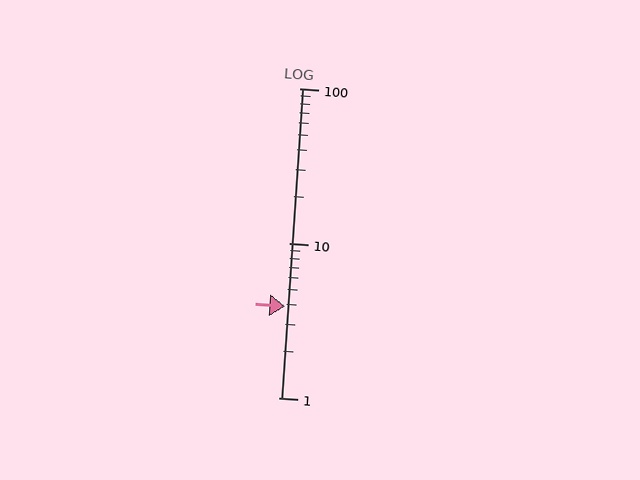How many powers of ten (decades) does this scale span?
The scale spans 2 decades, from 1 to 100.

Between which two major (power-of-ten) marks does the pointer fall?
The pointer is between 1 and 10.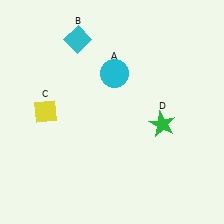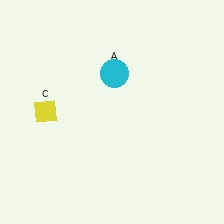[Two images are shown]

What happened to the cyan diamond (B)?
The cyan diamond (B) was removed in Image 2. It was in the top-left area of Image 1.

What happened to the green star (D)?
The green star (D) was removed in Image 2. It was in the bottom-right area of Image 1.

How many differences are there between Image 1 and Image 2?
There are 2 differences between the two images.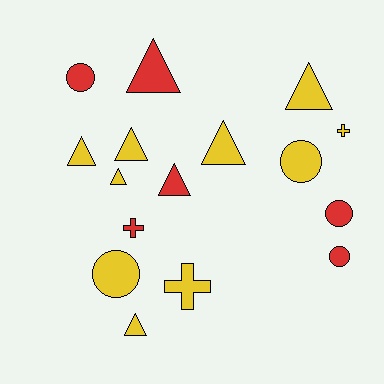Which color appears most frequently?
Yellow, with 10 objects.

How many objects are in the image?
There are 16 objects.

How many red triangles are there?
There are 2 red triangles.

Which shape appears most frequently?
Triangle, with 8 objects.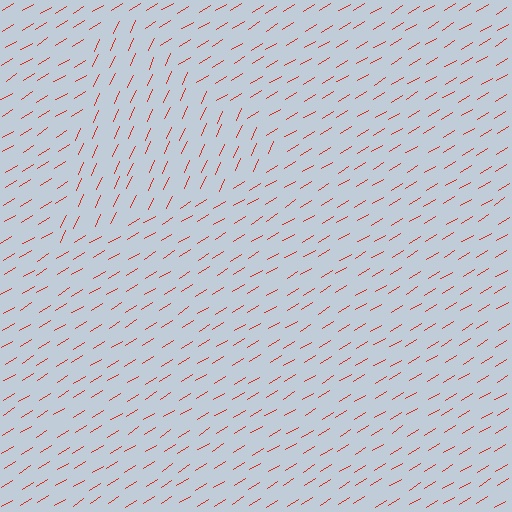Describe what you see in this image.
The image is filled with small red line segments. A triangle region in the image has lines oriented differently from the surrounding lines, creating a visible texture boundary.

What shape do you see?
I see a triangle.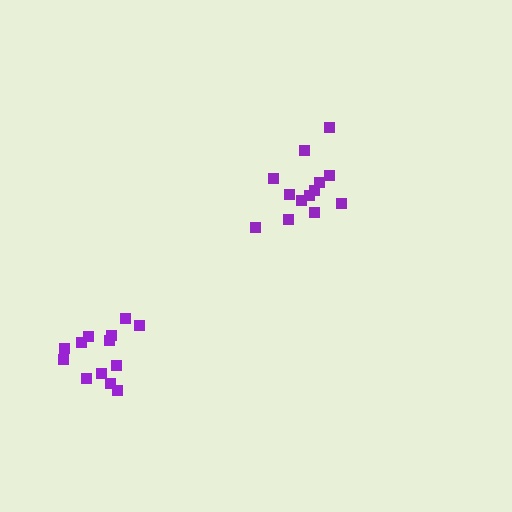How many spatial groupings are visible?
There are 2 spatial groupings.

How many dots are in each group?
Group 1: 13 dots, Group 2: 13 dots (26 total).